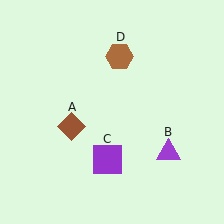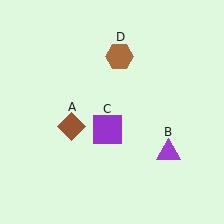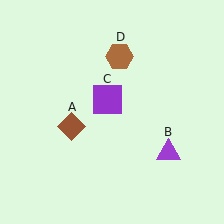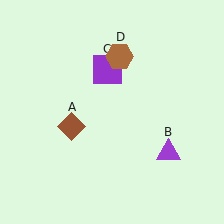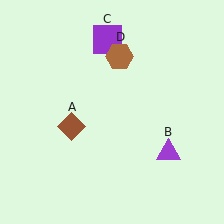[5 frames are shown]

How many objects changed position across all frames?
1 object changed position: purple square (object C).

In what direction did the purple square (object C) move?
The purple square (object C) moved up.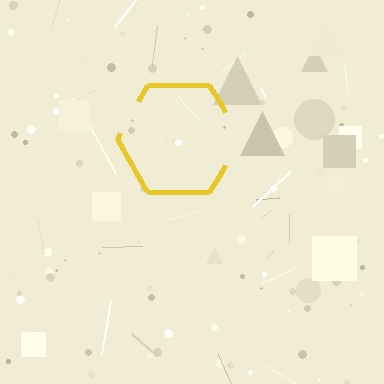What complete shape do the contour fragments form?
The contour fragments form a hexagon.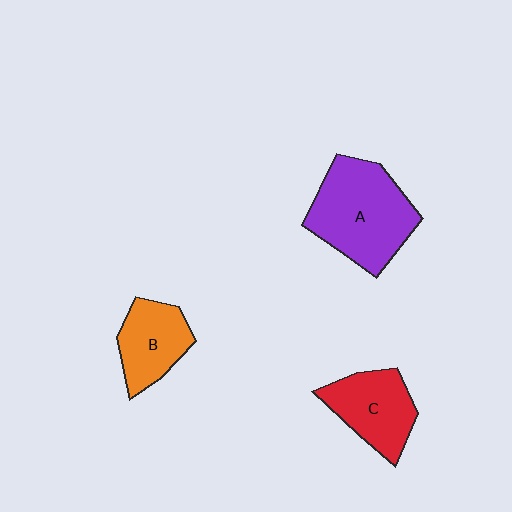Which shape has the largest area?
Shape A (purple).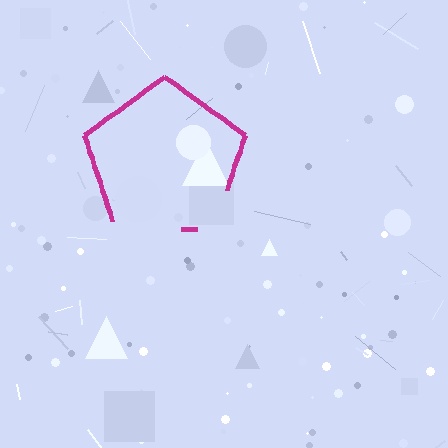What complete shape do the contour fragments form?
The contour fragments form a pentagon.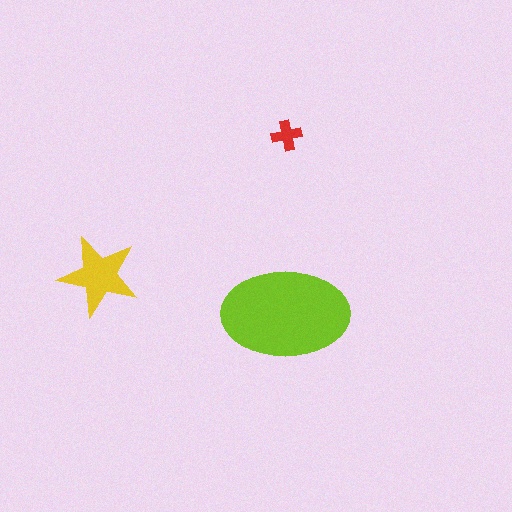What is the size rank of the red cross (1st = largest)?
3rd.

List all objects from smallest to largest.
The red cross, the yellow star, the lime ellipse.